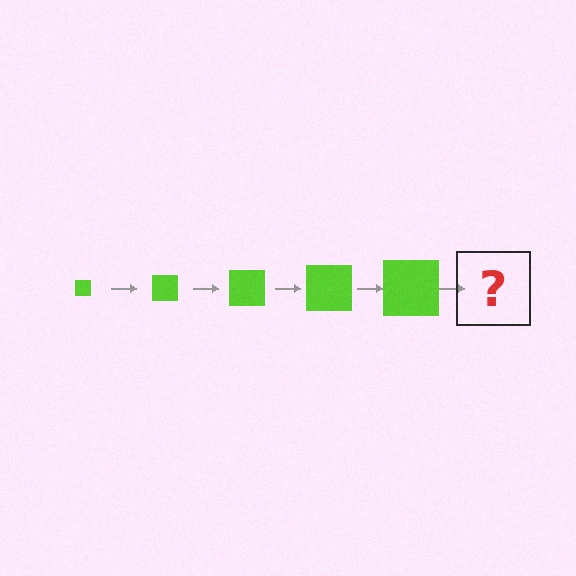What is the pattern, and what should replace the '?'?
The pattern is that the square gets progressively larger each step. The '?' should be a lime square, larger than the previous one.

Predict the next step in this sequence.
The next step is a lime square, larger than the previous one.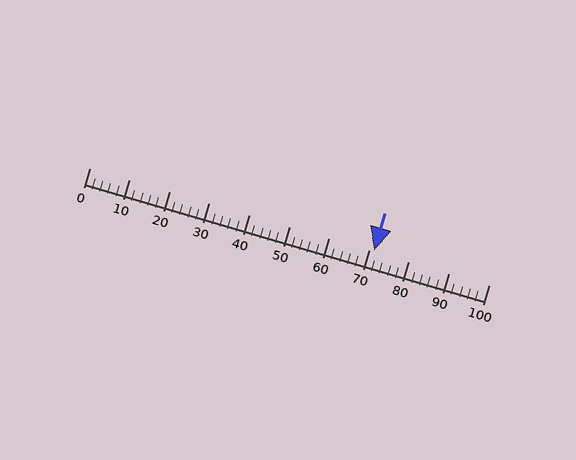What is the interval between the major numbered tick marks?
The major tick marks are spaced 10 units apart.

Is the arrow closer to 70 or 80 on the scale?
The arrow is closer to 70.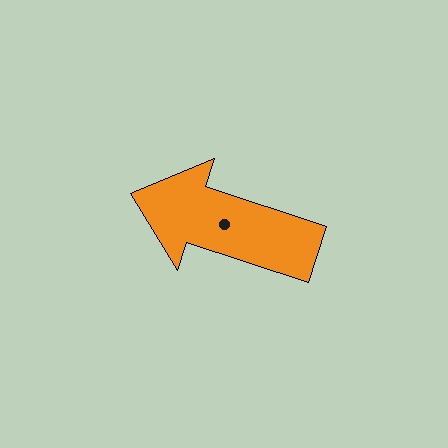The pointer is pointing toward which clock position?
Roughly 10 o'clock.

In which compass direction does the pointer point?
West.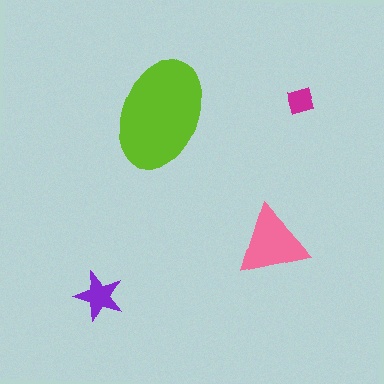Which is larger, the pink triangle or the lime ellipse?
The lime ellipse.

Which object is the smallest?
The magenta diamond.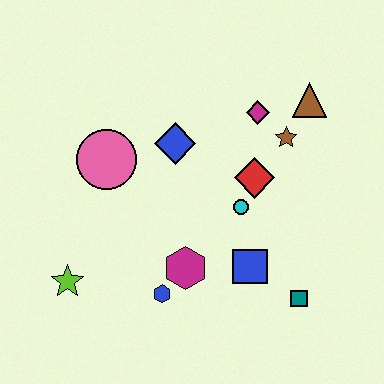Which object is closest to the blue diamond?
The pink circle is closest to the blue diamond.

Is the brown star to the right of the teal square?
No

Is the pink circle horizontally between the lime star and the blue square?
Yes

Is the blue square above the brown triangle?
No